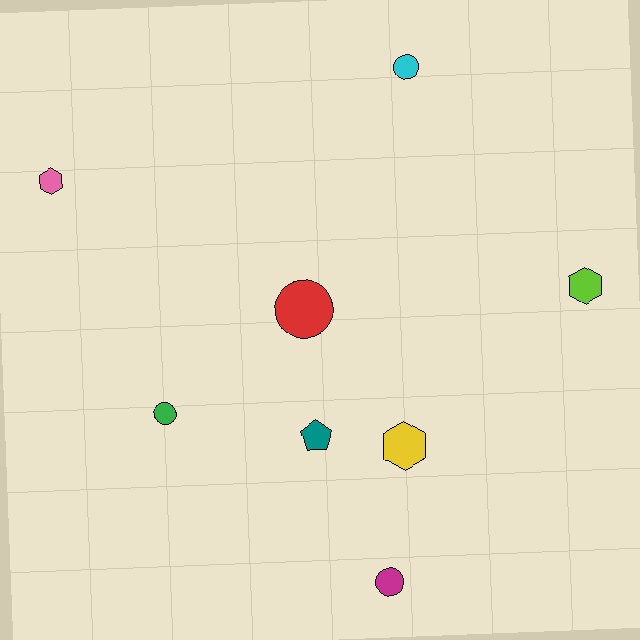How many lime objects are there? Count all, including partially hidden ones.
There is 1 lime object.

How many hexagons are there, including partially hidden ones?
There are 3 hexagons.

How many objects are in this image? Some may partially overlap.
There are 8 objects.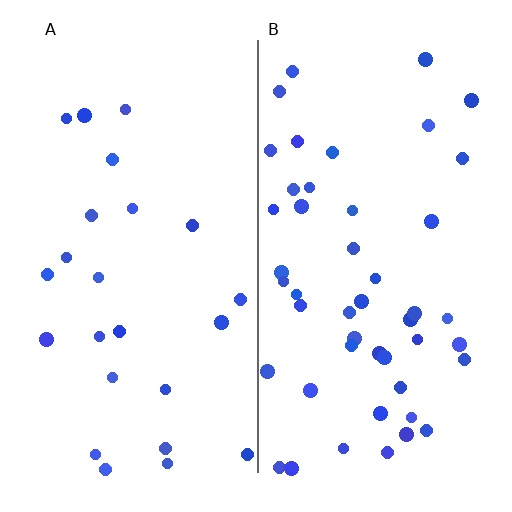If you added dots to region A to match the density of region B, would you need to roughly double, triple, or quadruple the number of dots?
Approximately double.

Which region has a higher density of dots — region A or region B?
B (the right).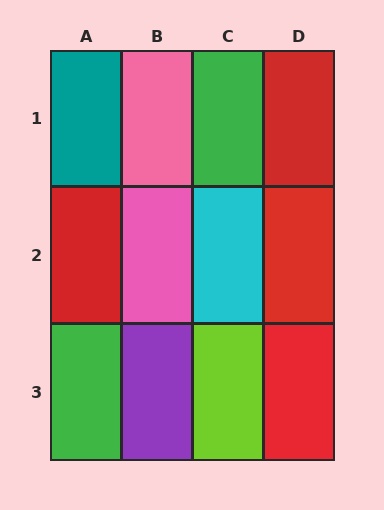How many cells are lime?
1 cell is lime.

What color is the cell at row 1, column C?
Green.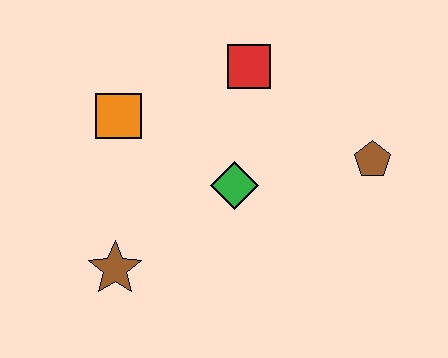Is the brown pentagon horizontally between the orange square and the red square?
No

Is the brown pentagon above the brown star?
Yes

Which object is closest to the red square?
The green diamond is closest to the red square.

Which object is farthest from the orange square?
The brown pentagon is farthest from the orange square.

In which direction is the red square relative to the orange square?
The red square is to the right of the orange square.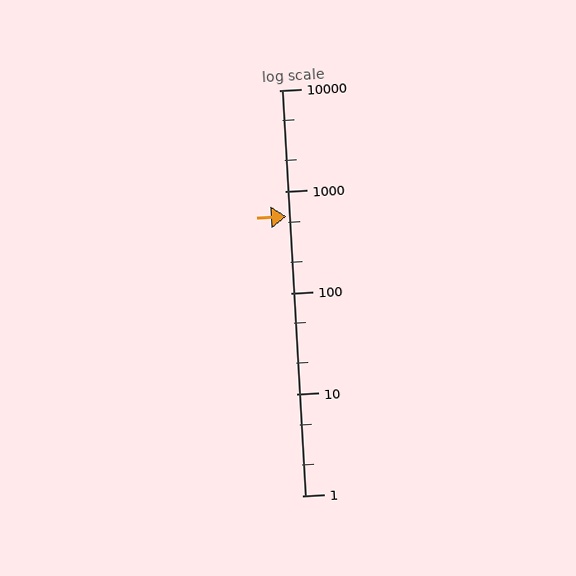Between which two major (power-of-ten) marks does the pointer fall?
The pointer is between 100 and 1000.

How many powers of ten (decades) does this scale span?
The scale spans 4 decades, from 1 to 10000.